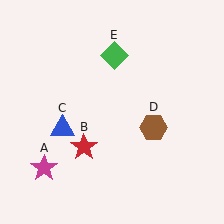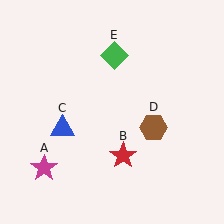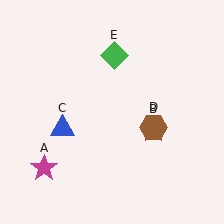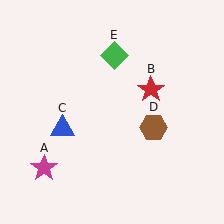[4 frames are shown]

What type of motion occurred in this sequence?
The red star (object B) rotated counterclockwise around the center of the scene.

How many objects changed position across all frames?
1 object changed position: red star (object B).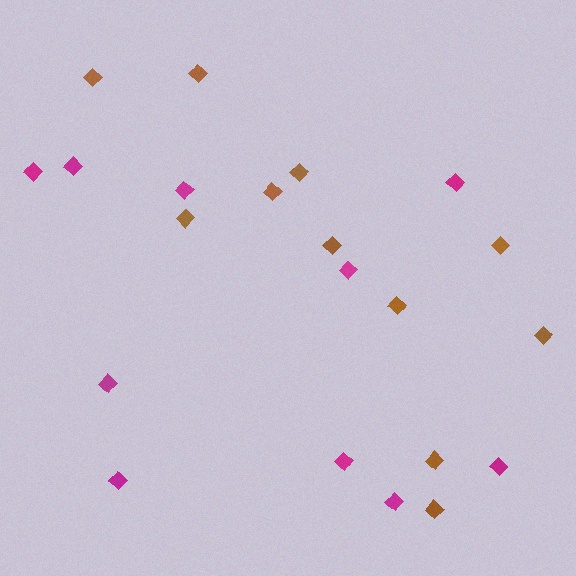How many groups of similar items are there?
There are 2 groups: one group of brown diamonds (11) and one group of magenta diamonds (10).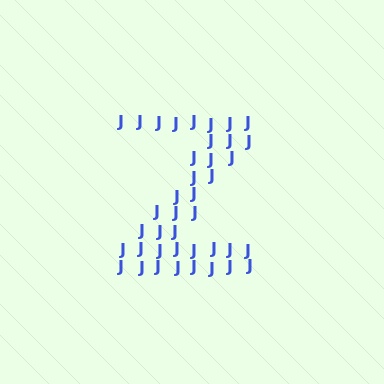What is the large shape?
The large shape is the letter Z.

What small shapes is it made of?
It is made of small letter J's.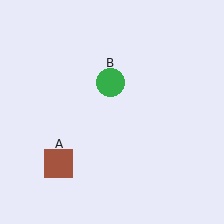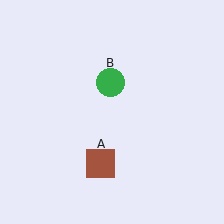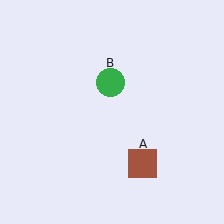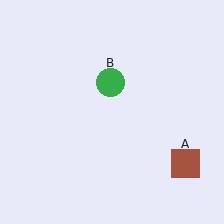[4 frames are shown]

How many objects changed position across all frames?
1 object changed position: brown square (object A).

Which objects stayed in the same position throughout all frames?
Green circle (object B) remained stationary.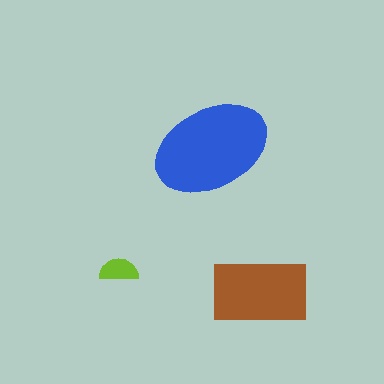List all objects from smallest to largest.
The lime semicircle, the brown rectangle, the blue ellipse.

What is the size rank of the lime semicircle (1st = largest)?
3rd.